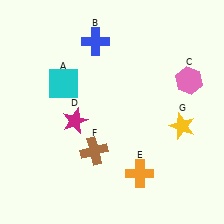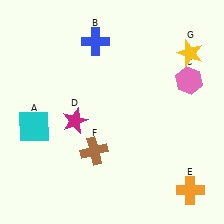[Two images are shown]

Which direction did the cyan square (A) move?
The cyan square (A) moved down.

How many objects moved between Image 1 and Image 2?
3 objects moved between the two images.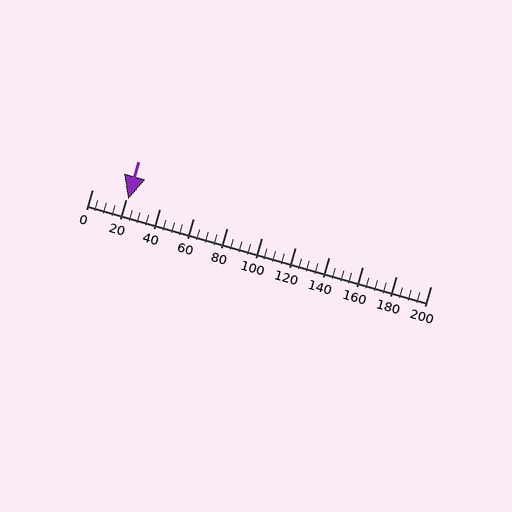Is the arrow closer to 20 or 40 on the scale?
The arrow is closer to 20.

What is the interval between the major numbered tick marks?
The major tick marks are spaced 20 units apart.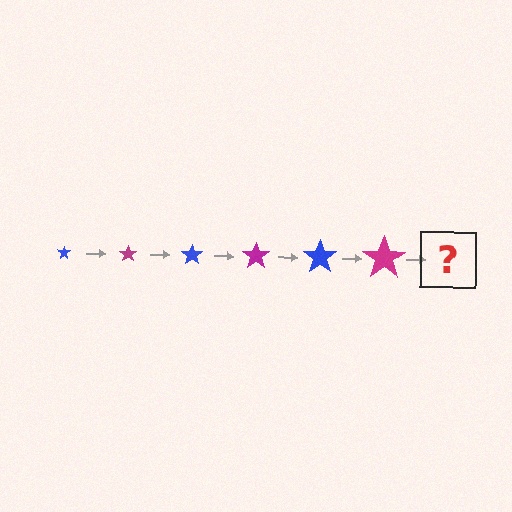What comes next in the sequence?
The next element should be a blue star, larger than the previous one.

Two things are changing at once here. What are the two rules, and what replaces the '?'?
The two rules are that the star grows larger each step and the color cycles through blue and magenta. The '?' should be a blue star, larger than the previous one.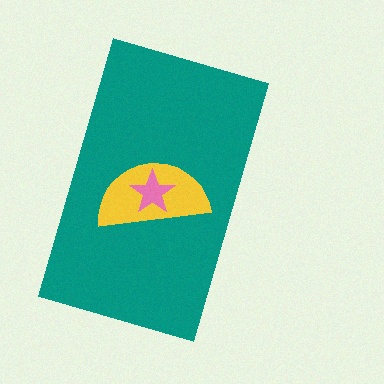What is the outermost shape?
The teal rectangle.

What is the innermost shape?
The pink star.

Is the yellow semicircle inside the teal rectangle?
Yes.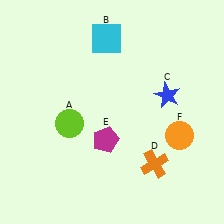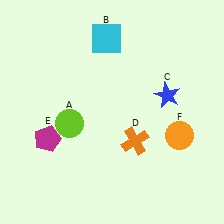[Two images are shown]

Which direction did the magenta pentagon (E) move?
The magenta pentagon (E) moved left.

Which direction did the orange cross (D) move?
The orange cross (D) moved up.